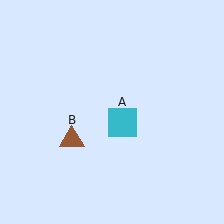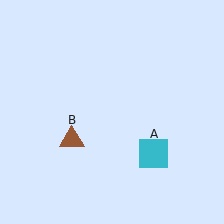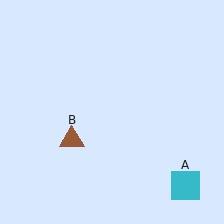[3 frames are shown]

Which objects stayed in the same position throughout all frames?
Brown triangle (object B) remained stationary.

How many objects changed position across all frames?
1 object changed position: cyan square (object A).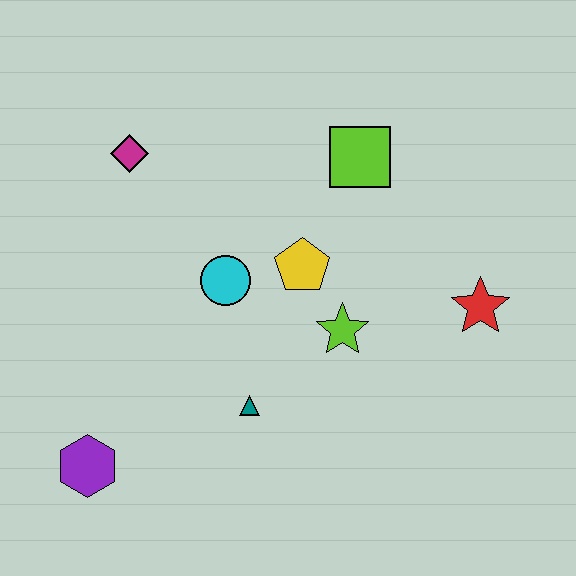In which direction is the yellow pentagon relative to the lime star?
The yellow pentagon is above the lime star.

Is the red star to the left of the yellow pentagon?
No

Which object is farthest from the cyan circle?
The red star is farthest from the cyan circle.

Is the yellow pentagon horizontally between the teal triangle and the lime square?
Yes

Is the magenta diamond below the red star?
No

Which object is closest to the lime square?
The yellow pentagon is closest to the lime square.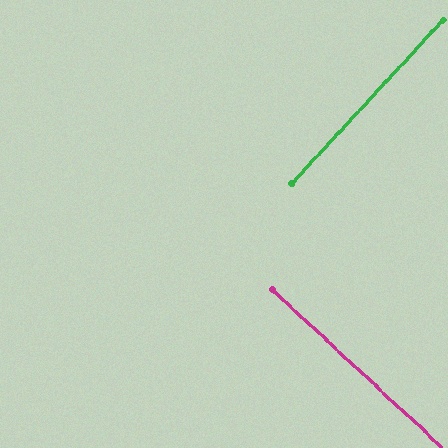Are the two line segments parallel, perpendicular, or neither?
Perpendicular — they meet at approximately 90°.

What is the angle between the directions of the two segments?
Approximately 90 degrees.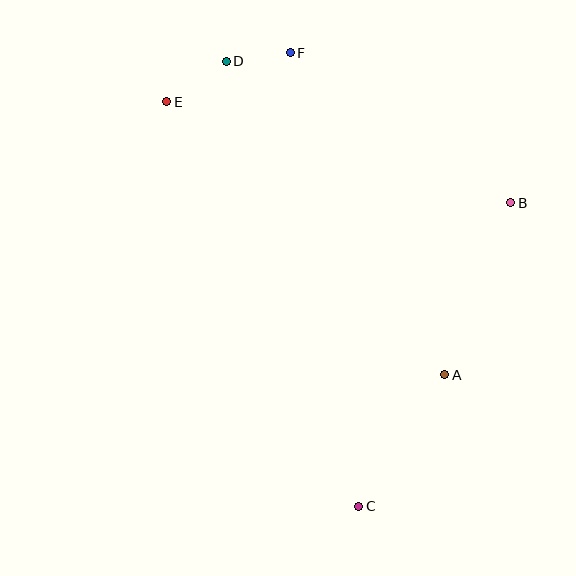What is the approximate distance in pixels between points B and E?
The distance between B and E is approximately 359 pixels.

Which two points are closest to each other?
Points D and F are closest to each other.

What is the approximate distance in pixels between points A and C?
The distance between A and C is approximately 157 pixels.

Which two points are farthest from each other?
Points C and D are farthest from each other.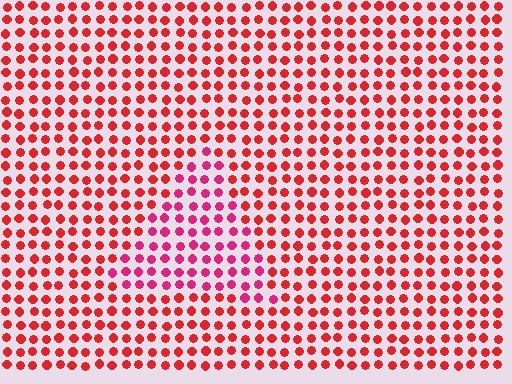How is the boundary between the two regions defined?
The boundary is defined purely by a slight shift in hue (about 28 degrees). Spacing, size, and orientation are identical on both sides.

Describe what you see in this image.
The image is filled with small red elements in a uniform arrangement. A triangle-shaped region is visible where the elements are tinted to a slightly different hue, forming a subtle color boundary.